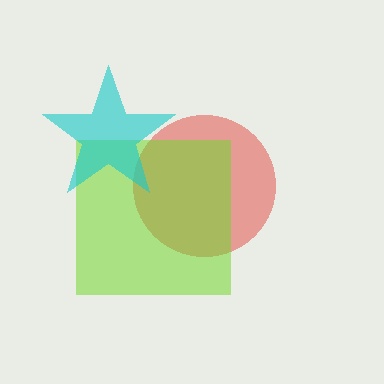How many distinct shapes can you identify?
There are 3 distinct shapes: a red circle, a lime square, a cyan star.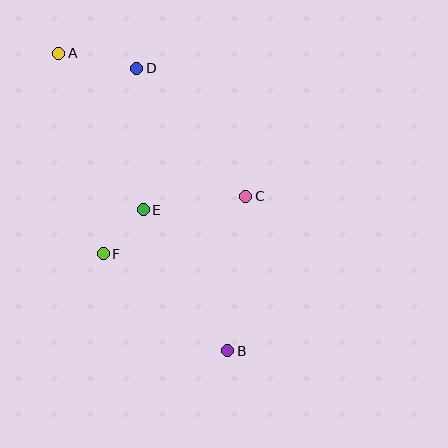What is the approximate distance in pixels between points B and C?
The distance between B and C is approximately 156 pixels.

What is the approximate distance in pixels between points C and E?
The distance between C and E is approximately 104 pixels.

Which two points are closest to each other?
Points E and F are closest to each other.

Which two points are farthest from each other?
Points A and B are farthest from each other.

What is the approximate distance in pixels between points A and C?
The distance between A and C is approximately 235 pixels.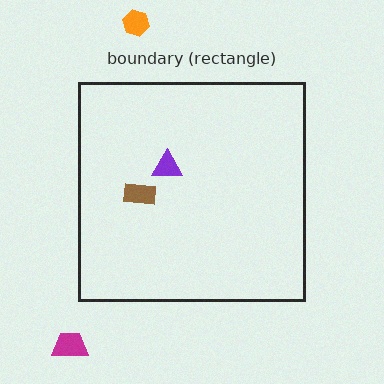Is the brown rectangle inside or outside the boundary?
Inside.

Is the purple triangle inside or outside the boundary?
Inside.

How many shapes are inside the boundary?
2 inside, 2 outside.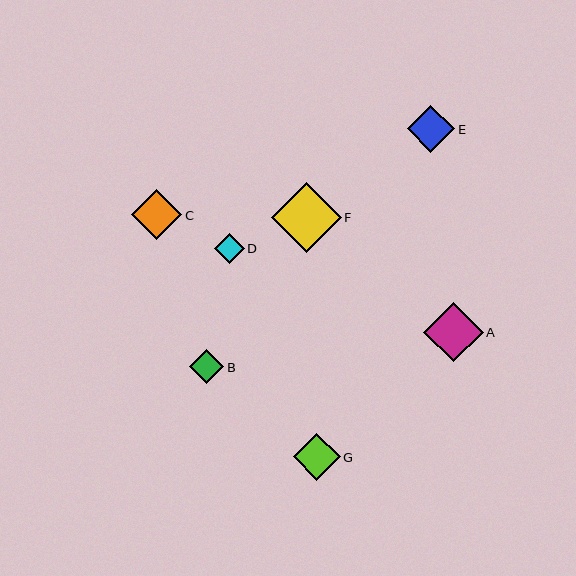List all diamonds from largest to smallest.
From largest to smallest: F, A, C, E, G, B, D.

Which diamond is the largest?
Diamond F is the largest with a size of approximately 70 pixels.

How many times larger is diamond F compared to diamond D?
Diamond F is approximately 2.3 times the size of diamond D.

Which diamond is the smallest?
Diamond D is the smallest with a size of approximately 30 pixels.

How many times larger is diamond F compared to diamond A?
Diamond F is approximately 1.2 times the size of diamond A.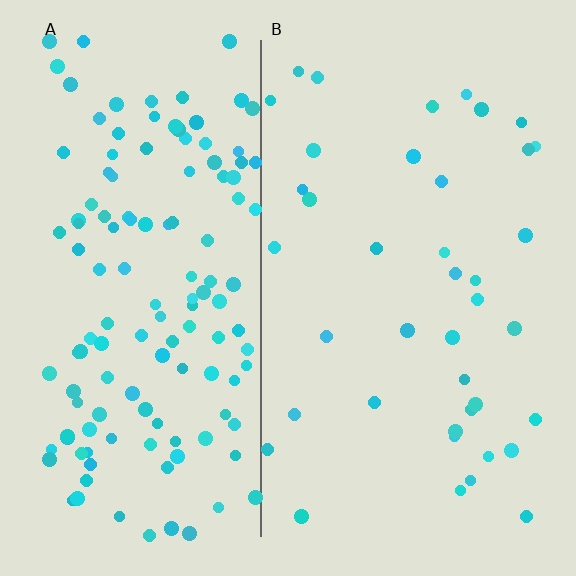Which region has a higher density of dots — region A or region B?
A (the left).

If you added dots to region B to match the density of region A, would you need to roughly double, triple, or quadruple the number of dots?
Approximately triple.